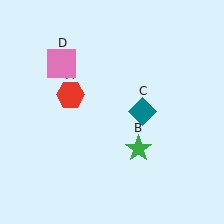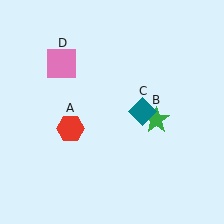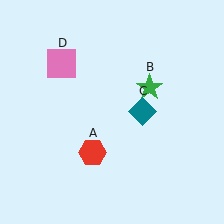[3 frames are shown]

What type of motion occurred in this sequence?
The red hexagon (object A), green star (object B) rotated counterclockwise around the center of the scene.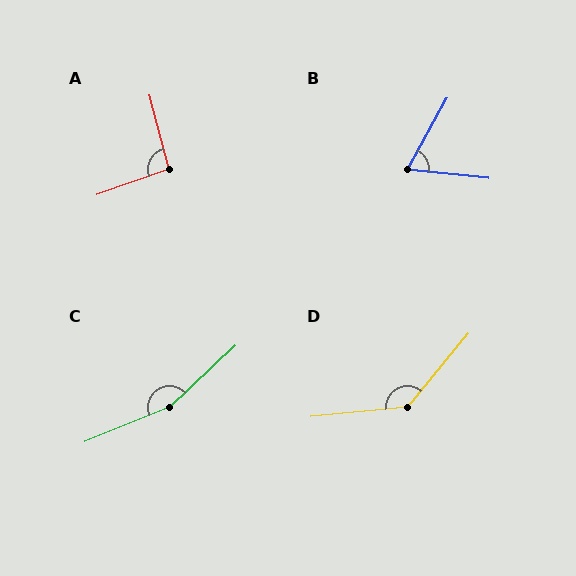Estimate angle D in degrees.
Approximately 135 degrees.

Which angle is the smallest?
B, at approximately 67 degrees.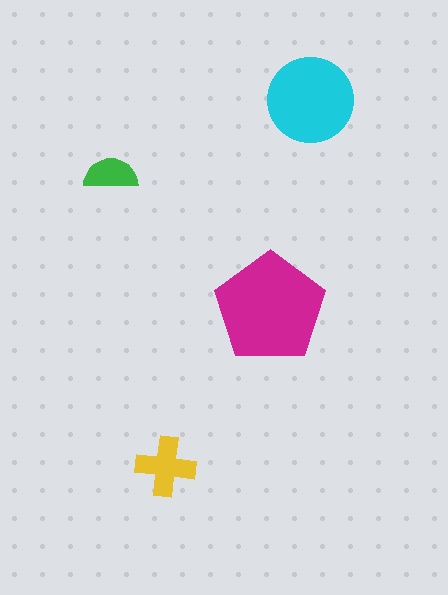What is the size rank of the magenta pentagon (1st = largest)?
1st.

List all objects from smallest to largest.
The green semicircle, the yellow cross, the cyan circle, the magenta pentagon.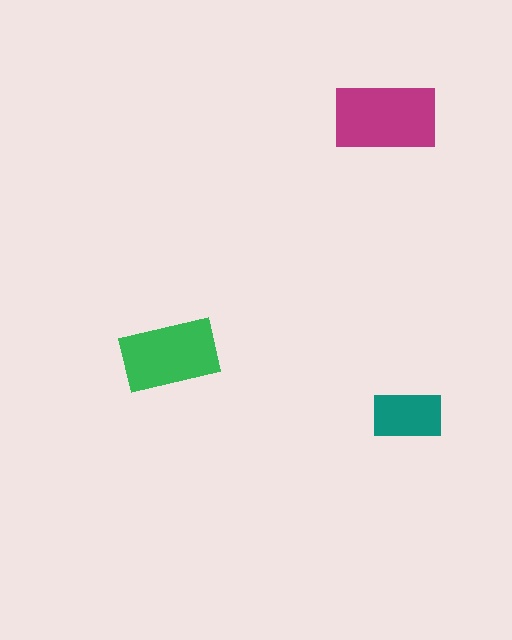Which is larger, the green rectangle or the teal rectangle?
The green one.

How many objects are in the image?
There are 3 objects in the image.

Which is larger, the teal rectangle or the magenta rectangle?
The magenta one.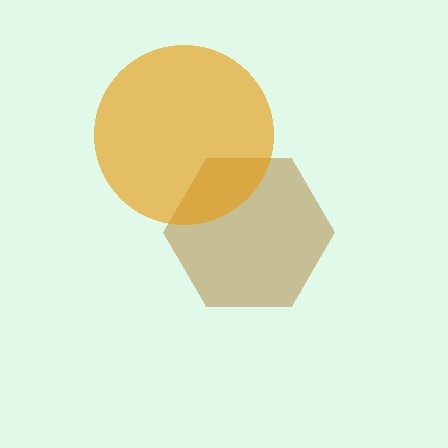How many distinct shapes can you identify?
There are 2 distinct shapes: a brown hexagon, an orange circle.